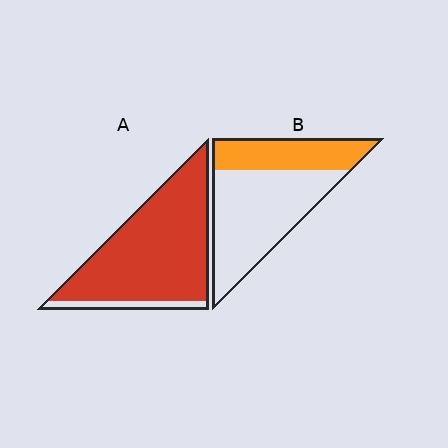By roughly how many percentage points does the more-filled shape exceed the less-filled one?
By roughly 55 percentage points (A over B).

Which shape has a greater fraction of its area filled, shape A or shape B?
Shape A.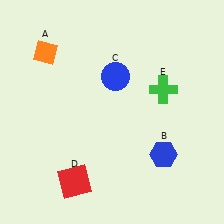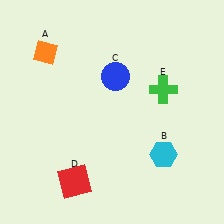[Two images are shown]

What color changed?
The hexagon (B) changed from blue in Image 1 to cyan in Image 2.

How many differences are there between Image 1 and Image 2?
There is 1 difference between the two images.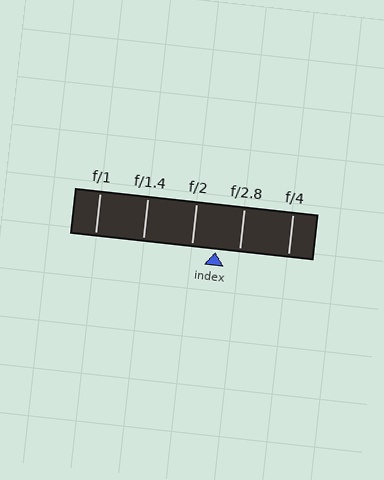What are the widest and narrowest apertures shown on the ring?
The widest aperture shown is f/1 and the narrowest is f/4.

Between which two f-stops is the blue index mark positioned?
The index mark is between f/2 and f/2.8.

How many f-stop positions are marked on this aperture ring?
There are 5 f-stop positions marked.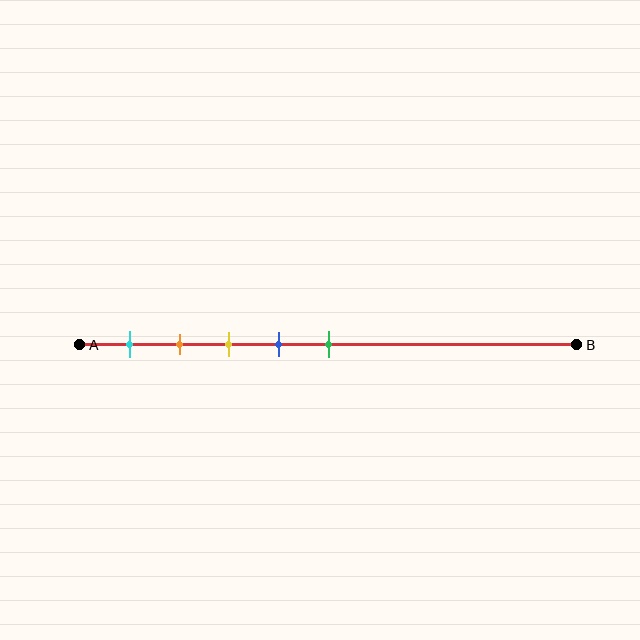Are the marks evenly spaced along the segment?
Yes, the marks are approximately evenly spaced.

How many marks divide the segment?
There are 5 marks dividing the segment.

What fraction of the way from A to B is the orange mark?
The orange mark is approximately 20% (0.2) of the way from A to B.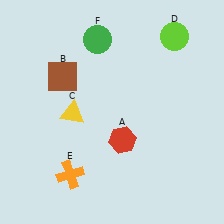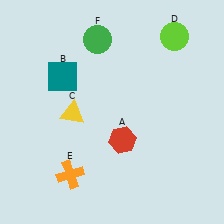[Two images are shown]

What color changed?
The square (B) changed from brown in Image 1 to teal in Image 2.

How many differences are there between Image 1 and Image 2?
There is 1 difference between the two images.